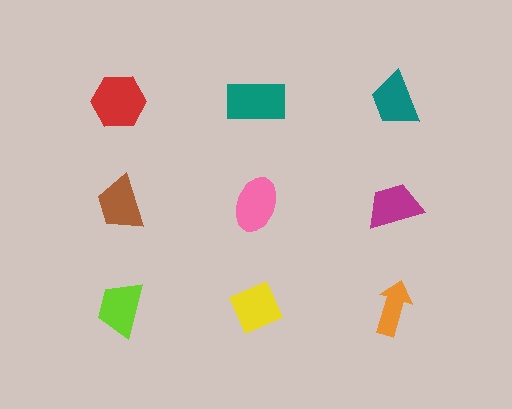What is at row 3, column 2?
A yellow diamond.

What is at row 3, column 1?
A lime trapezoid.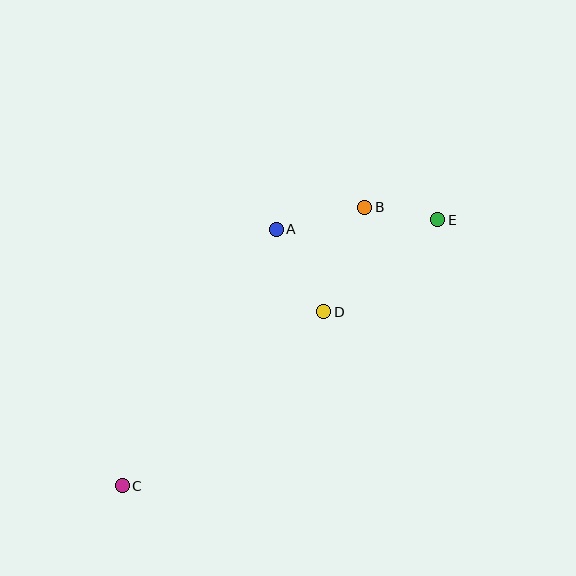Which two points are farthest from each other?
Points C and E are farthest from each other.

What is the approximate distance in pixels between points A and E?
The distance between A and E is approximately 162 pixels.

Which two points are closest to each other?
Points B and E are closest to each other.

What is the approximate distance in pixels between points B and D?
The distance between B and D is approximately 112 pixels.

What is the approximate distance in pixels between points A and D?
The distance between A and D is approximately 95 pixels.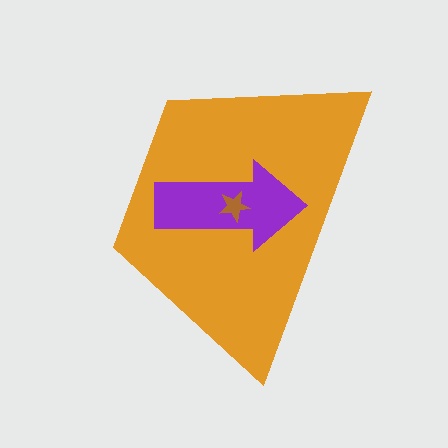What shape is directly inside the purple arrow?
The brown star.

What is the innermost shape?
The brown star.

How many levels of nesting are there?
3.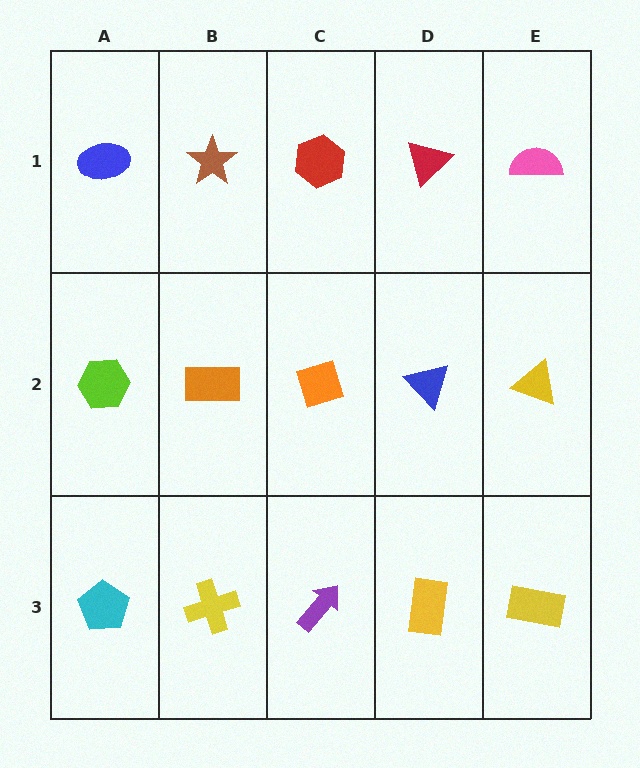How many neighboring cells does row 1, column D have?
3.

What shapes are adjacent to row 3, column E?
A yellow triangle (row 2, column E), a yellow rectangle (row 3, column D).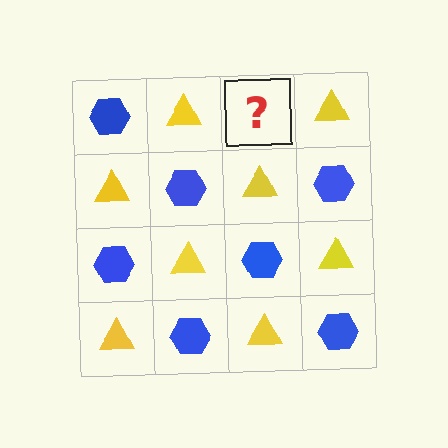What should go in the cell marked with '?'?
The missing cell should contain a blue hexagon.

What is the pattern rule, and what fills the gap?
The rule is that it alternates blue hexagon and yellow triangle in a checkerboard pattern. The gap should be filled with a blue hexagon.